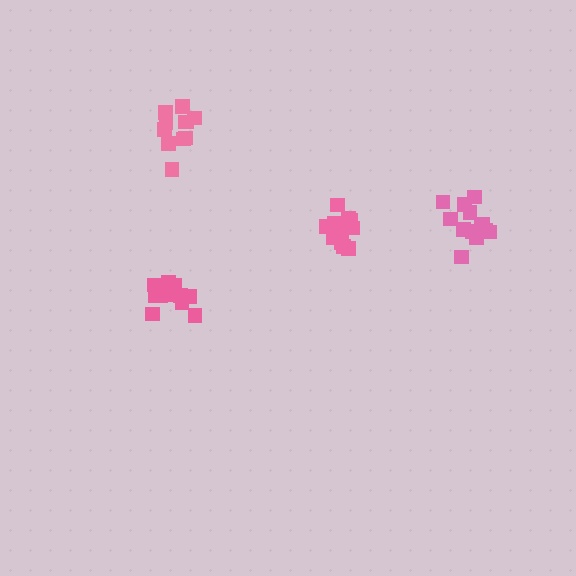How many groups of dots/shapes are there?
There are 4 groups.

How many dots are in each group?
Group 1: 11 dots, Group 2: 11 dots, Group 3: 13 dots, Group 4: 13 dots (48 total).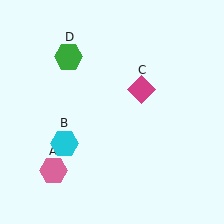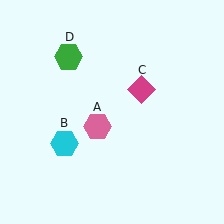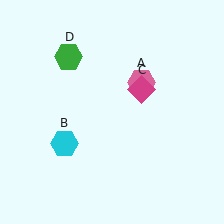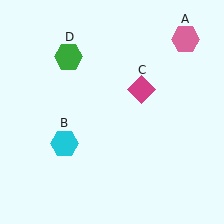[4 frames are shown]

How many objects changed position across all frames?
1 object changed position: pink hexagon (object A).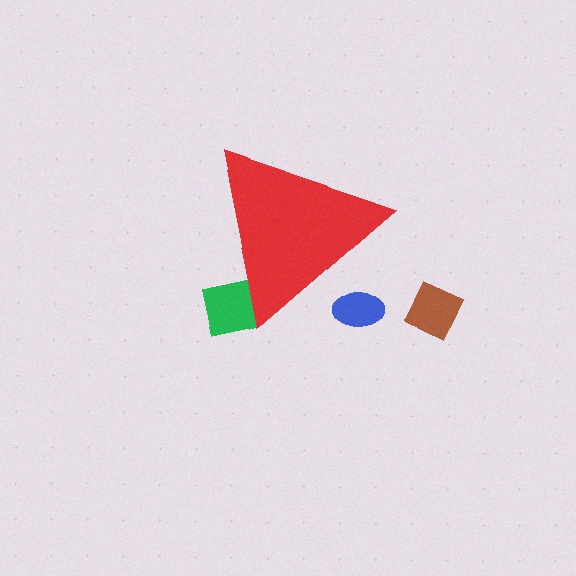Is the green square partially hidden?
Yes, the green square is partially hidden behind the red triangle.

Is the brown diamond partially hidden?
No, the brown diamond is fully visible.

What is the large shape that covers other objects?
A red triangle.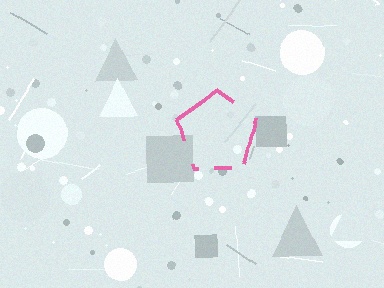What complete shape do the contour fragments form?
The contour fragments form a pentagon.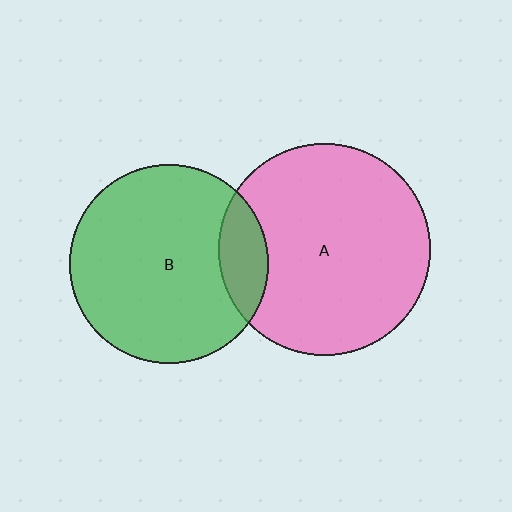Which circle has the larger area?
Circle A (pink).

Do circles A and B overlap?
Yes.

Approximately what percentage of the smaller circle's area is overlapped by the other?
Approximately 15%.